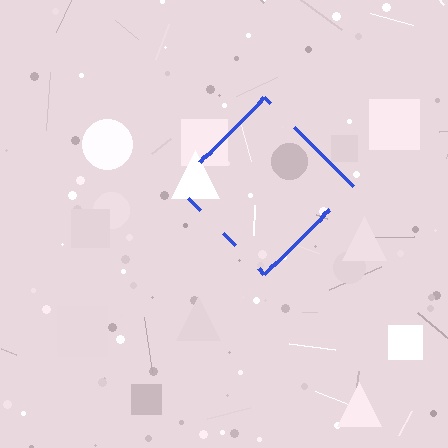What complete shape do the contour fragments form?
The contour fragments form a diamond.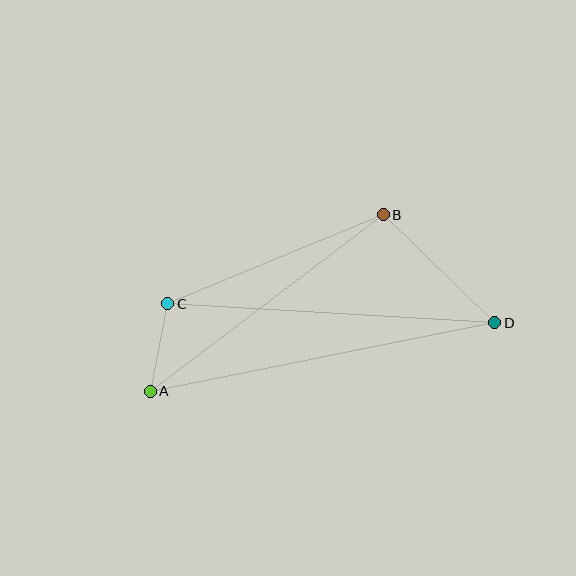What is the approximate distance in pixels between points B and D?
The distance between B and D is approximately 155 pixels.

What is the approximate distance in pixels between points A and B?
The distance between A and B is approximately 292 pixels.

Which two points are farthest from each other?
Points A and D are farthest from each other.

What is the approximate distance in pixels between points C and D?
The distance between C and D is approximately 328 pixels.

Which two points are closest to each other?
Points A and C are closest to each other.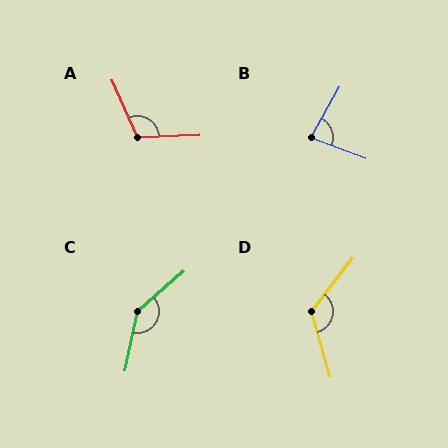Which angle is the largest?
C, at approximately 143 degrees.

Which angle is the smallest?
B, at approximately 81 degrees.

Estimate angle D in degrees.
Approximately 126 degrees.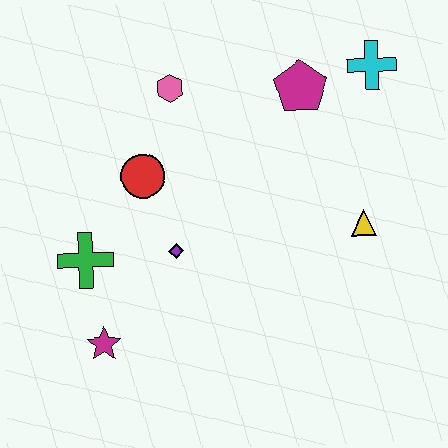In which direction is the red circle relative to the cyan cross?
The red circle is to the left of the cyan cross.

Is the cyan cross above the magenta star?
Yes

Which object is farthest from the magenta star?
The cyan cross is farthest from the magenta star.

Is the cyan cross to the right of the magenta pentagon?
Yes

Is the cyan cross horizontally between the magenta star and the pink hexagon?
No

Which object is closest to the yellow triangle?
The magenta pentagon is closest to the yellow triangle.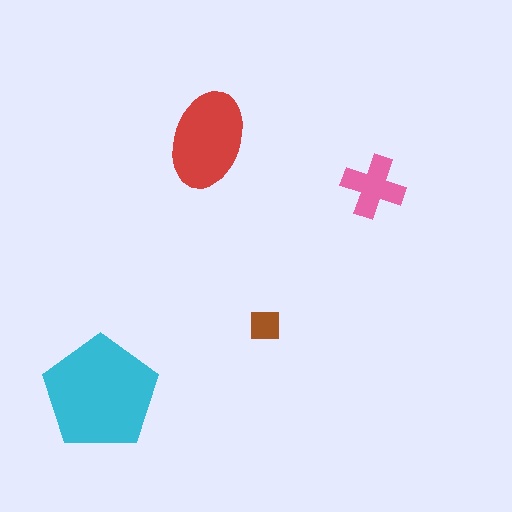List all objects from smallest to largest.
The brown square, the pink cross, the red ellipse, the cyan pentagon.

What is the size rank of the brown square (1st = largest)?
4th.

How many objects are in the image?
There are 4 objects in the image.